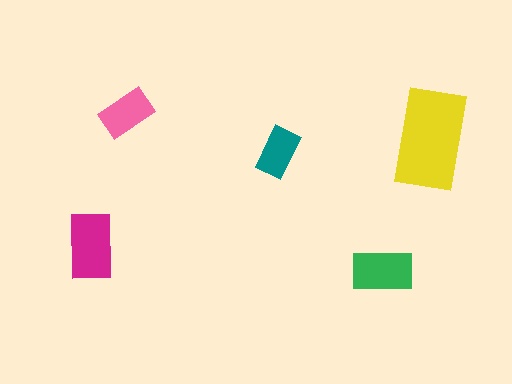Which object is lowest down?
The green rectangle is bottommost.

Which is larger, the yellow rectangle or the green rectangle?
The yellow one.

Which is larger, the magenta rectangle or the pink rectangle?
The magenta one.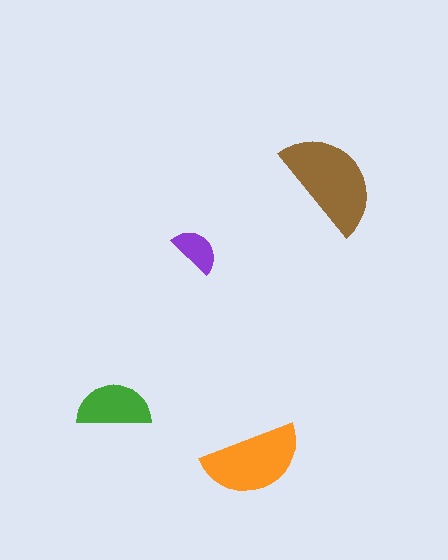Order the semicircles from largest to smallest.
the brown one, the orange one, the green one, the purple one.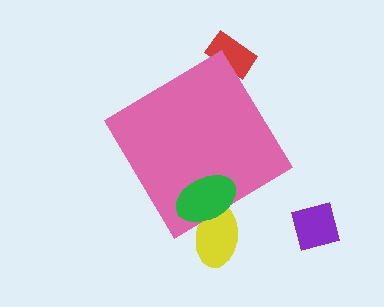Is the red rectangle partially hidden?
Yes, the red rectangle is partially hidden behind the pink diamond.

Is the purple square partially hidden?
No, the purple square is fully visible.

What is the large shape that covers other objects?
A pink diamond.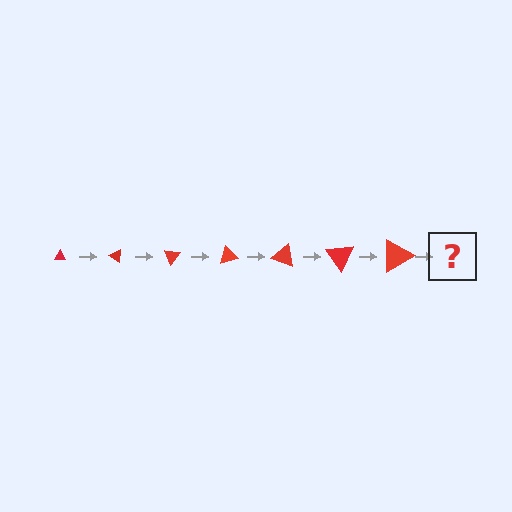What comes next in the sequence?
The next element should be a triangle, larger than the previous one and rotated 245 degrees from the start.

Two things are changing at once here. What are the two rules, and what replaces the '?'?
The two rules are that the triangle grows larger each step and it rotates 35 degrees each step. The '?' should be a triangle, larger than the previous one and rotated 245 degrees from the start.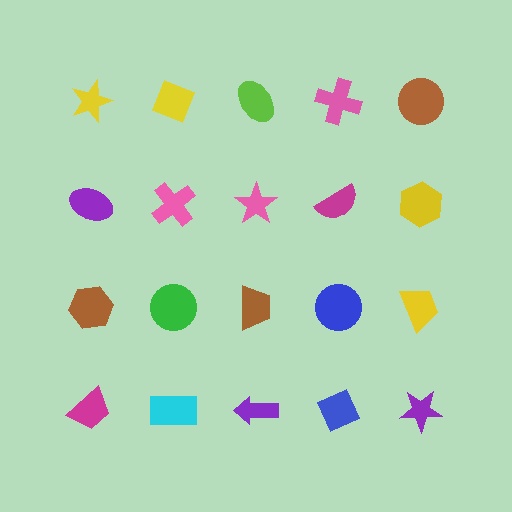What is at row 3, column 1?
A brown hexagon.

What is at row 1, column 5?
A brown circle.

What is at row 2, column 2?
A pink cross.